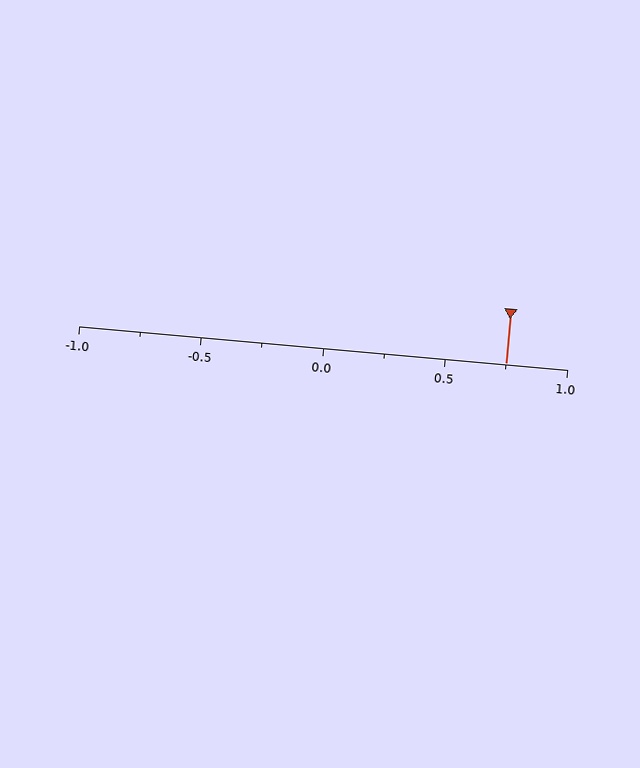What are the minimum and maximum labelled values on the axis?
The axis runs from -1.0 to 1.0.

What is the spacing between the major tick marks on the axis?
The major ticks are spaced 0.5 apart.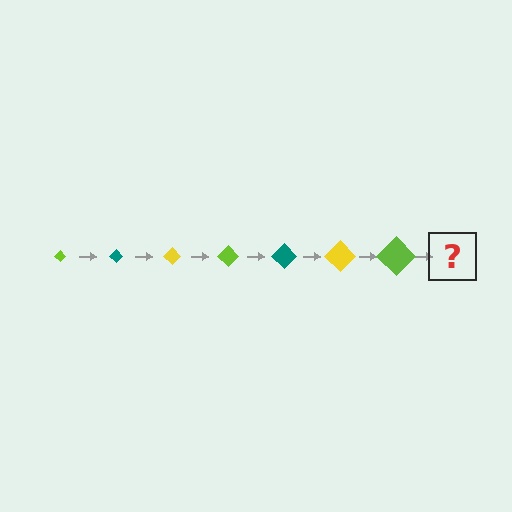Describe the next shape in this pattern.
It should be a teal diamond, larger than the previous one.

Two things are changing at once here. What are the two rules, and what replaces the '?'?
The two rules are that the diamond grows larger each step and the color cycles through lime, teal, and yellow. The '?' should be a teal diamond, larger than the previous one.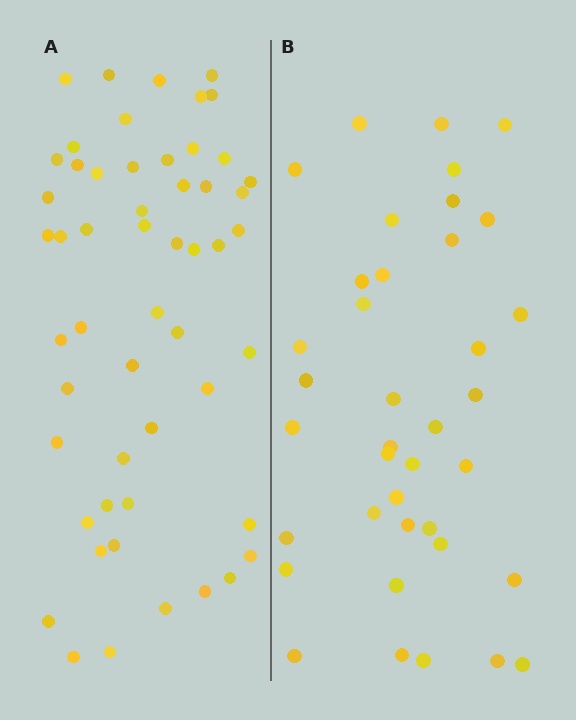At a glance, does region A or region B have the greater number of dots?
Region A (the left region) has more dots.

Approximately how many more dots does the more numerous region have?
Region A has approximately 15 more dots than region B.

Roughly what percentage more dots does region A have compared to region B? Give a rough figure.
About 40% more.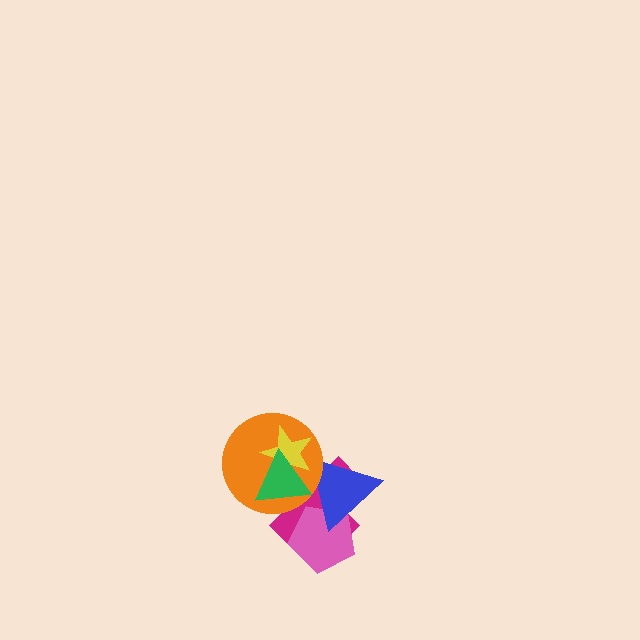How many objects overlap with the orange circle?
4 objects overlap with the orange circle.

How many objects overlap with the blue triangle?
4 objects overlap with the blue triangle.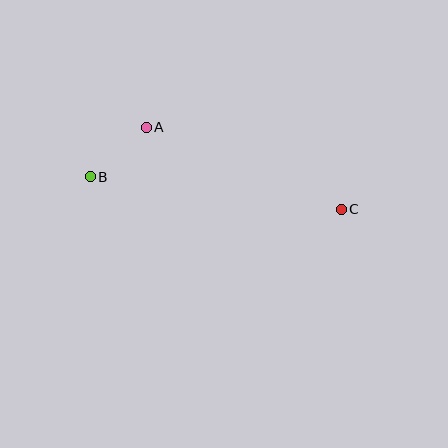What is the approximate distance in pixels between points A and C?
The distance between A and C is approximately 212 pixels.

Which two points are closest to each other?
Points A and B are closest to each other.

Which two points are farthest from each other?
Points B and C are farthest from each other.